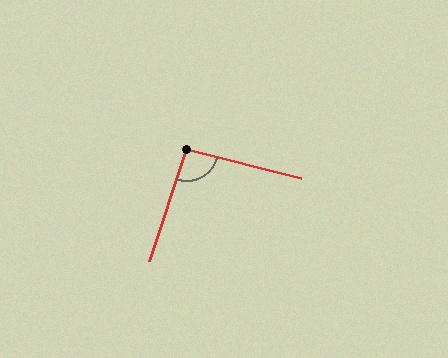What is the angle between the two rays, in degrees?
Approximately 95 degrees.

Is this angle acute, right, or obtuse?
It is approximately a right angle.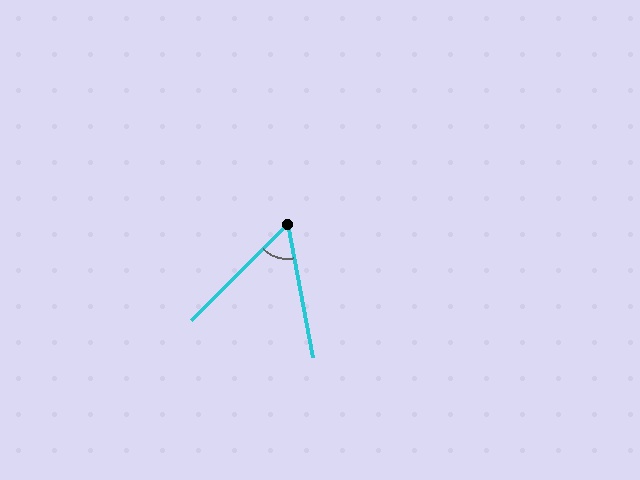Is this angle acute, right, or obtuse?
It is acute.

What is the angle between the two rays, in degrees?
Approximately 55 degrees.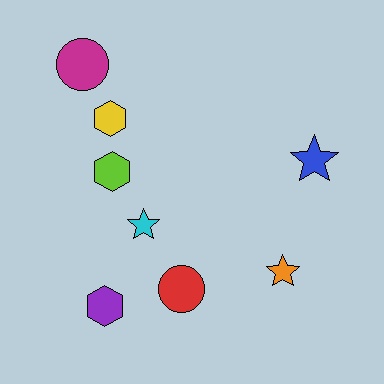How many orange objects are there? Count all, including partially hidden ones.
There is 1 orange object.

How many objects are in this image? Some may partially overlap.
There are 8 objects.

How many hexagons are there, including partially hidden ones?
There are 3 hexagons.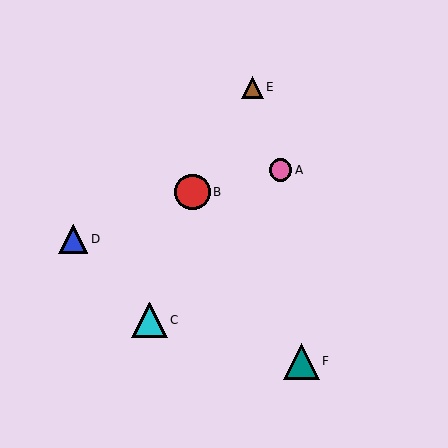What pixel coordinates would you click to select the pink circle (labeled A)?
Click at (281, 170) to select the pink circle A.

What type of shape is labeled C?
Shape C is a cyan triangle.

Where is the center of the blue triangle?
The center of the blue triangle is at (73, 239).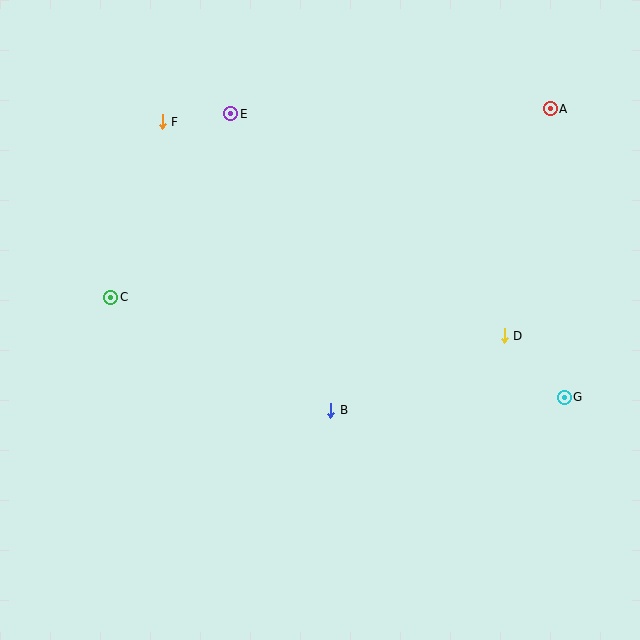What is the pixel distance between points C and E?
The distance between C and E is 219 pixels.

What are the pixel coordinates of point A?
Point A is at (550, 109).